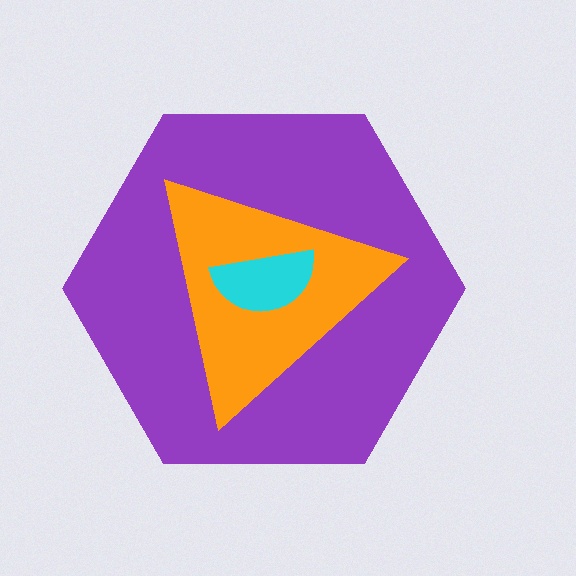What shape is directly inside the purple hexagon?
The orange triangle.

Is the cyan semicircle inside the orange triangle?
Yes.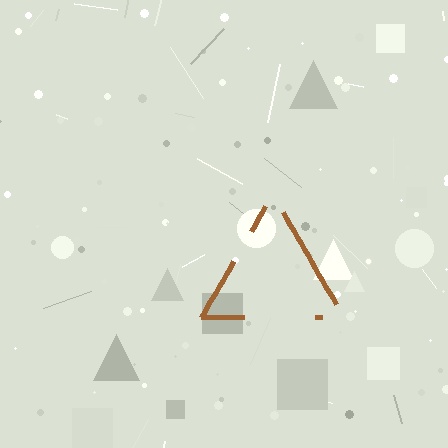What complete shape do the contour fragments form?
The contour fragments form a triangle.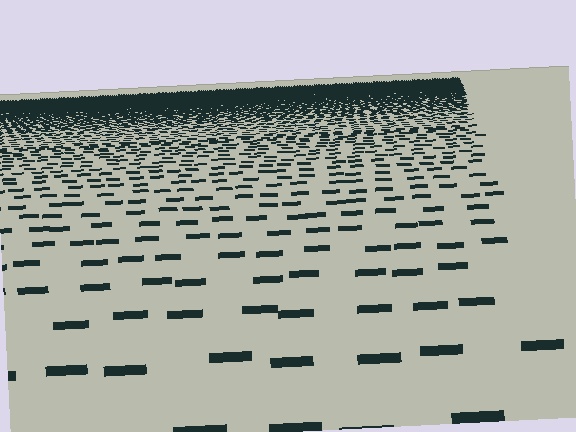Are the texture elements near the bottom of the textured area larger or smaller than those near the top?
Larger. Near the bottom, elements are closer to the viewer and appear at a bigger on-screen size.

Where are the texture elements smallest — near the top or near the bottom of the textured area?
Near the top.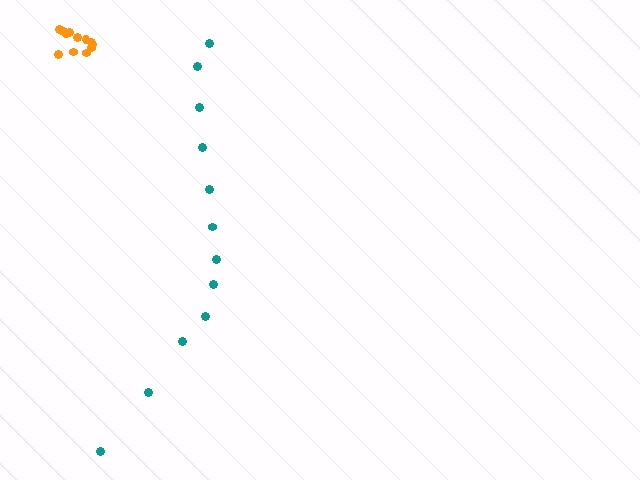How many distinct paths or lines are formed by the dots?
There are 2 distinct paths.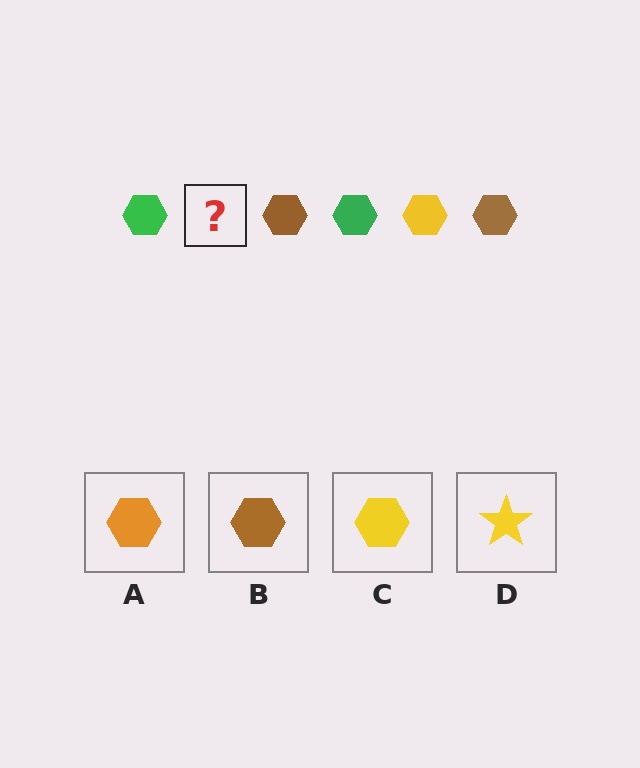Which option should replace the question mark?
Option C.